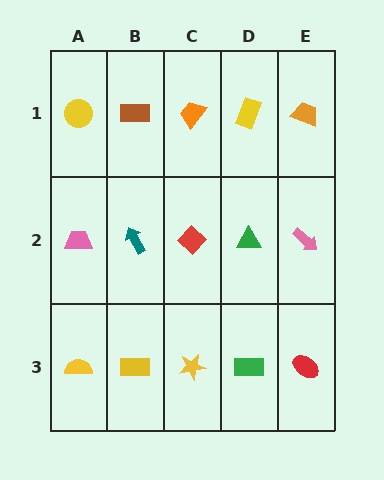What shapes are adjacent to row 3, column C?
A red diamond (row 2, column C), a yellow rectangle (row 3, column B), a green rectangle (row 3, column D).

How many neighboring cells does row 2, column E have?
3.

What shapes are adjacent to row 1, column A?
A pink trapezoid (row 2, column A), a brown rectangle (row 1, column B).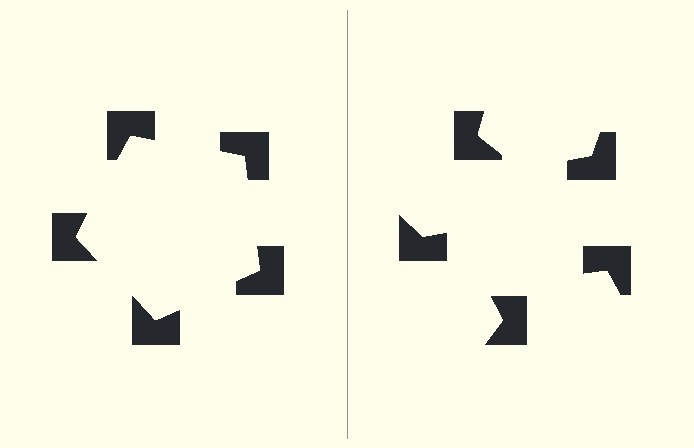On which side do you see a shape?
An illusory pentagon appears on the left side. On the right side the wedge cuts are rotated, so no coherent shape forms.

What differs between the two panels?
The notched squares are positioned identically on both sides; only the wedge orientations differ. On the left they align to a pentagon; on the right they are misaligned.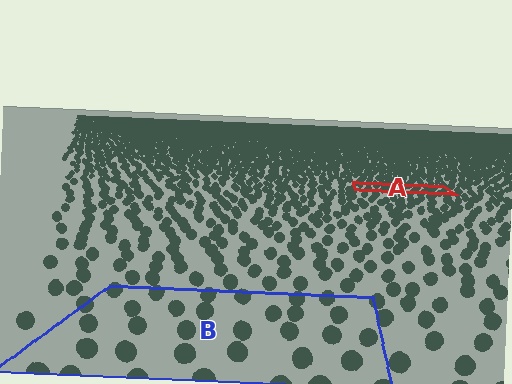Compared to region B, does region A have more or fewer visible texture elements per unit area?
Region A has more texture elements per unit area — they are packed more densely because it is farther away.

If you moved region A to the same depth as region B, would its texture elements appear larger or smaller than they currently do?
They would appear larger. At a closer depth, the same texture elements are projected at a bigger on-screen size.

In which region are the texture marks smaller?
The texture marks are smaller in region A, because it is farther away.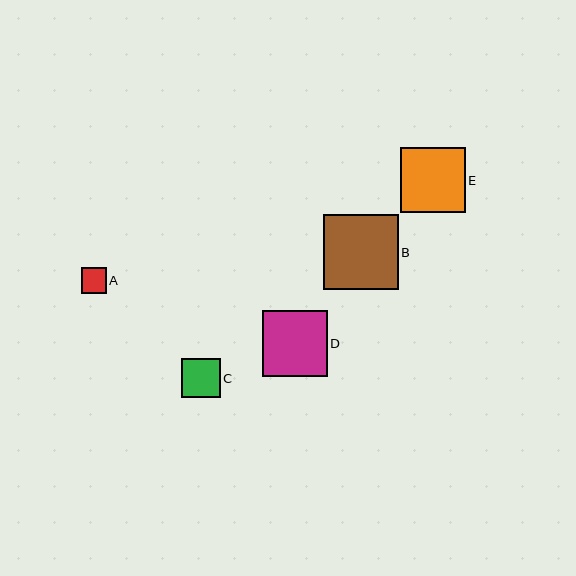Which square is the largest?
Square B is the largest with a size of approximately 74 pixels.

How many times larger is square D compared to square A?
Square D is approximately 2.6 times the size of square A.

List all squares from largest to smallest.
From largest to smallest: B, D, E, C, A.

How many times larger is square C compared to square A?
Square C is approximately 1.5 times the size of square A.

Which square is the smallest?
Square A is the smallest with a size of approximately 25 pixels.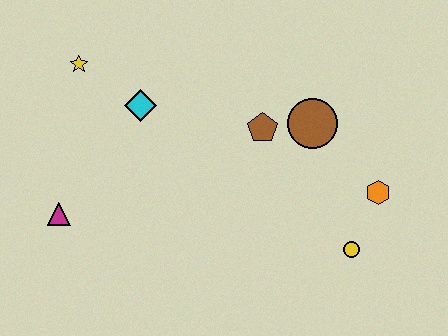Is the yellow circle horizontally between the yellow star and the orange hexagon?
Yes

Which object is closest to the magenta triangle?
The cyan diamond is closest to the magenta triangle.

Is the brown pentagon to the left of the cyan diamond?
No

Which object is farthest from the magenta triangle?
The orange hexagon is farthest from the magenta triangle.